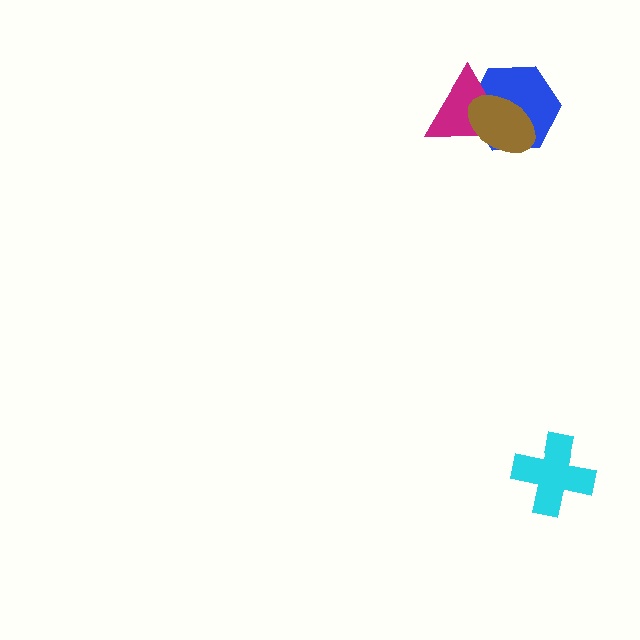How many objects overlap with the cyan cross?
0 objects overlap with the cyan cross.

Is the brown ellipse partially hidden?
No, no other shape covers it.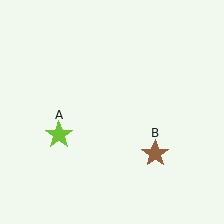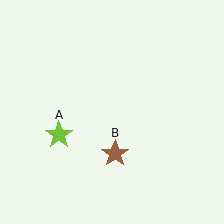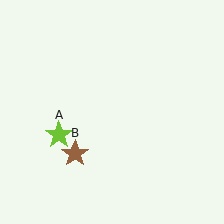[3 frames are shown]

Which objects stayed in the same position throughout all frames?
Lime star (object A) remained stationary.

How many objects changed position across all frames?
1 object changed position: brown star (object B).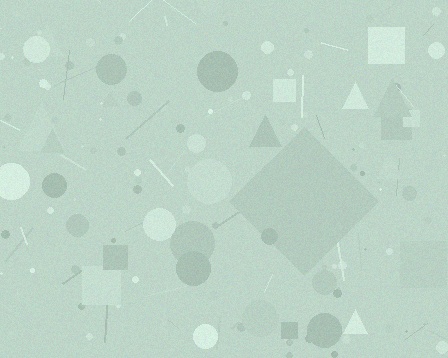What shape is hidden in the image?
A diamond is hidden in the image.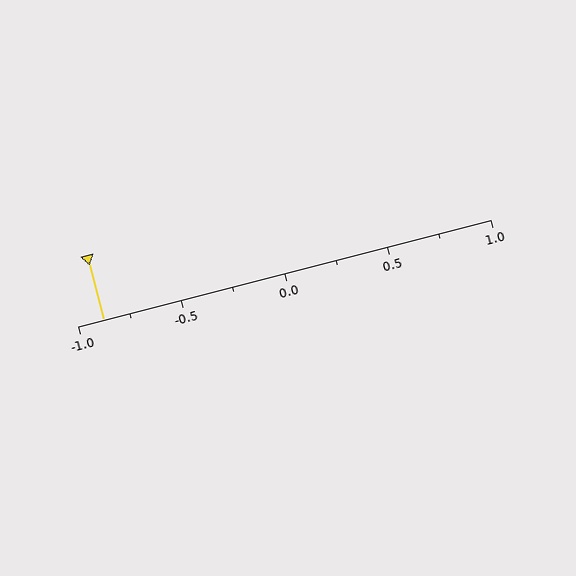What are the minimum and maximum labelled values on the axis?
The axis runs from -1.0 to 1.0.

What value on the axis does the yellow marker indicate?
The marker indicates approximately -0.88.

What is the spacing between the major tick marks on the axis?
The major ticks are spaced 0.5 apart.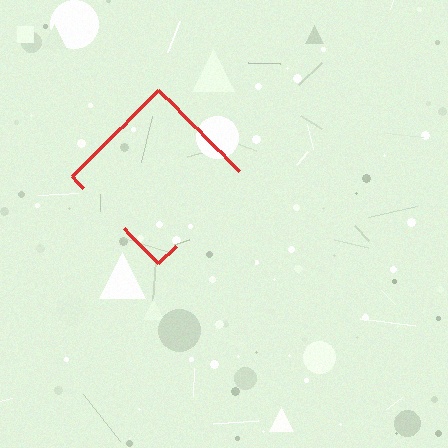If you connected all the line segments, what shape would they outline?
They would outline a diamond.